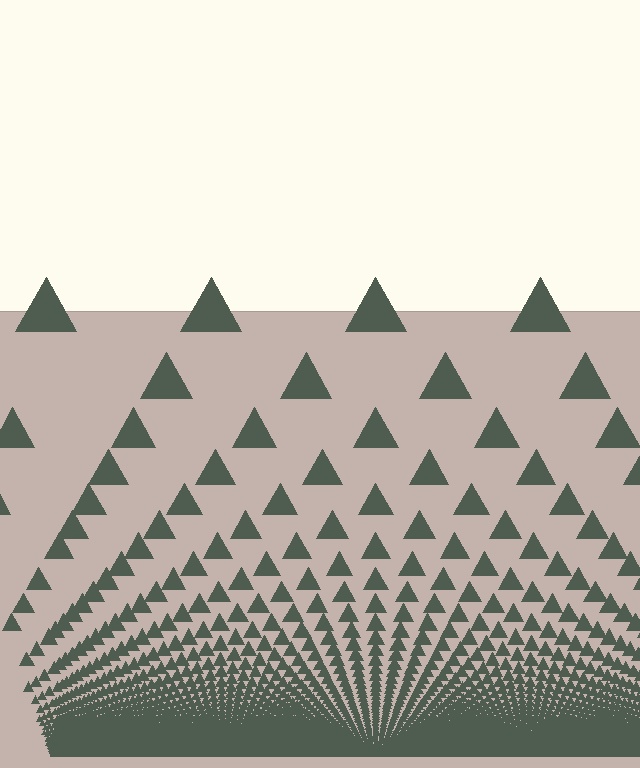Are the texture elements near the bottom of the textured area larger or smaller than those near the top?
Smaller. The gradient is inverted — elements near the bottom are smaller and denser.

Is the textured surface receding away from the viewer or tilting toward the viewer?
The surface appears to tilt toward the viewer. Texture elements get larger and sparser toward the top.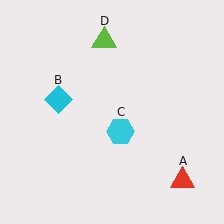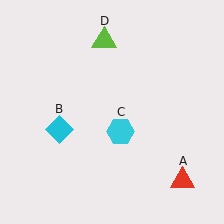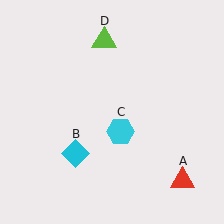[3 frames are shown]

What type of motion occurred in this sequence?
The cyan diamond (object B) rotated counterclockwise around the center of the scene.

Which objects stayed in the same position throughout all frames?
Red triangle (object A) and cyan hexagon (object C) and lime triangle (object D) remained stationary.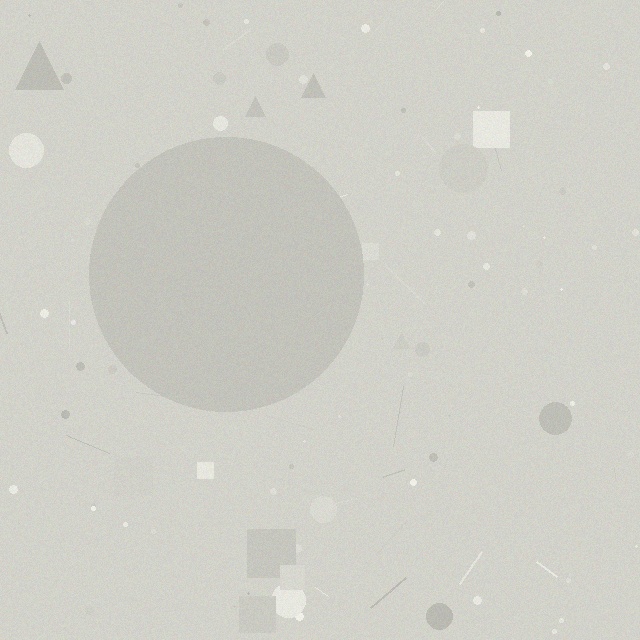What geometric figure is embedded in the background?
A circle is embedded in the background.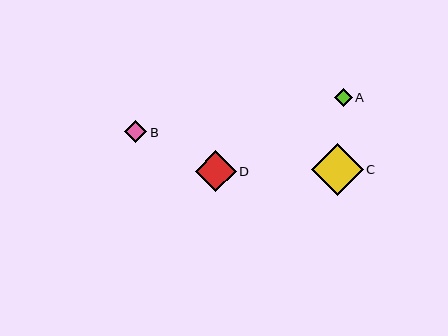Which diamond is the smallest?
Diamond A is the smallest with a size of approximately 18 pixels.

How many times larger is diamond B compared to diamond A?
Diamond B is approximately 1.2 times the size of diamond A.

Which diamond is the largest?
Diamond C is the largest with a size of approximately 52 pixels.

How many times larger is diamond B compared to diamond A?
Diamond B is approximately 1.2 times the size of diamond A.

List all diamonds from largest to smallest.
From largest to smallest: C, D, B, A.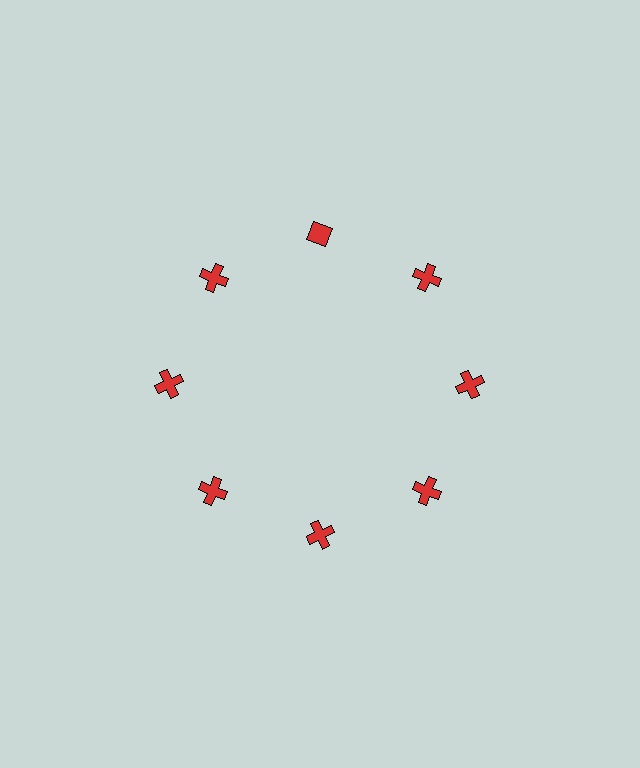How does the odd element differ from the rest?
It has a different shape: diamond instead of cross.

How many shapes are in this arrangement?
There are 8 shapes arranged in a ring pattern.